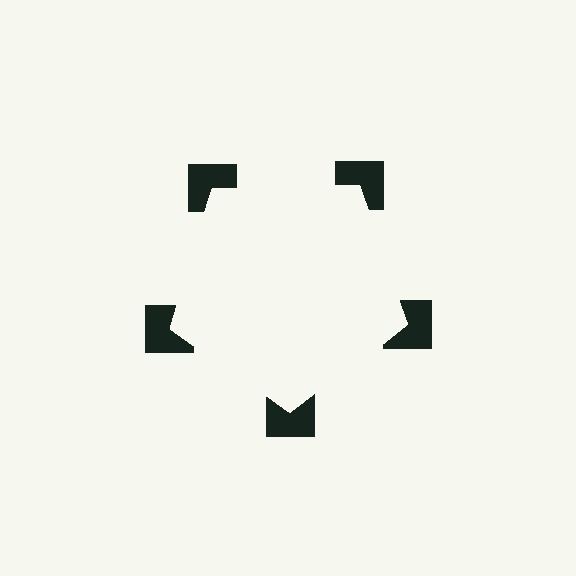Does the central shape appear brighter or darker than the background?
It typically appears slightly brighter than the background, even though no actual brightness change is drawn.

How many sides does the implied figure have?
5 sides.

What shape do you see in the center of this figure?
An illusory pentagon — its edges are inferred from the aligned wedge cuts in the notched squares, not physically drawn.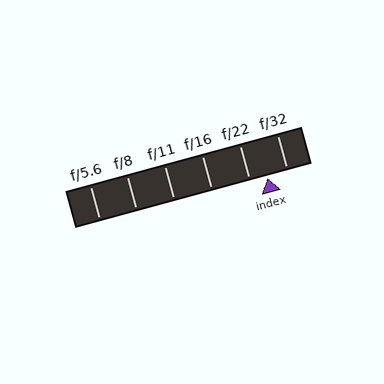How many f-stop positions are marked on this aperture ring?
There are 6 f-stop positions marked.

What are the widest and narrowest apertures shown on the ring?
The widest aperture shown is f/5.6 and the narrowest is f/32.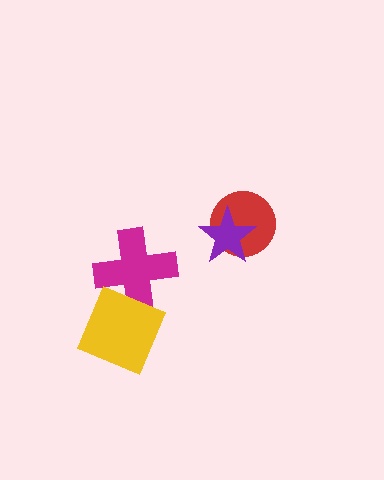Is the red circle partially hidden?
Yes, it is partially covered by another shape.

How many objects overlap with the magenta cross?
1 object overlaps with the magenta cross.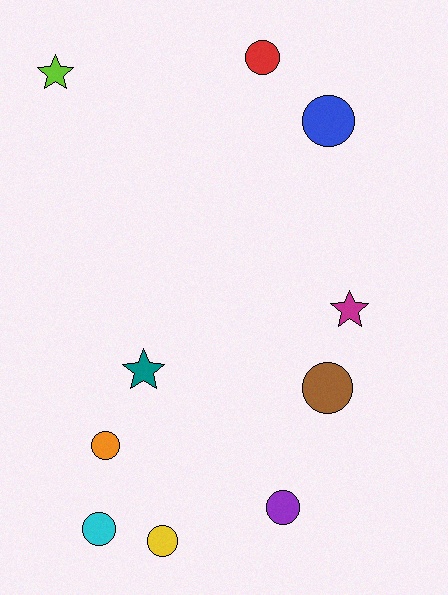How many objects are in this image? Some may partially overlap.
There are 10 objects.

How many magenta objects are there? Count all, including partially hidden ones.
There is 1 magenta object.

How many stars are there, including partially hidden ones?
There are 3 stars.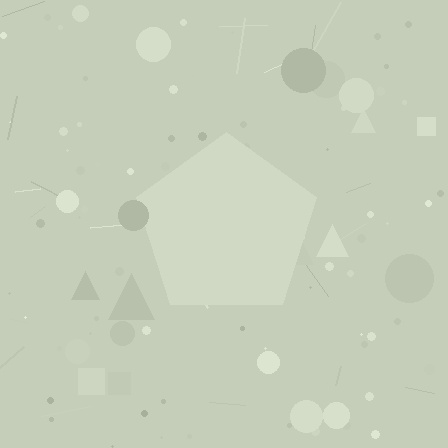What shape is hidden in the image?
A pentagon is hidden in the image.